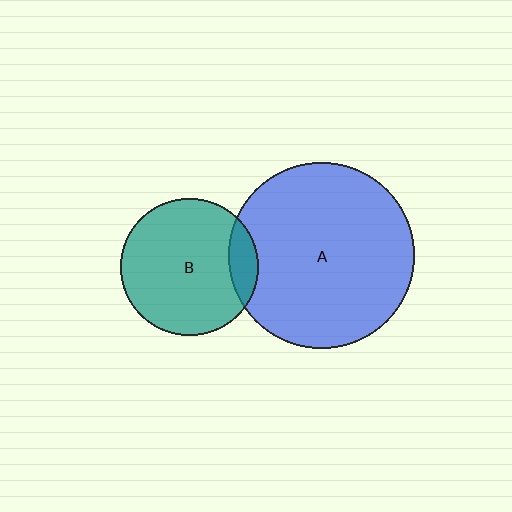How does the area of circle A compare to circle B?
Approximately 1.8 times.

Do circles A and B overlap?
Yes.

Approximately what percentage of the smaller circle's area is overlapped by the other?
Approximately 10%.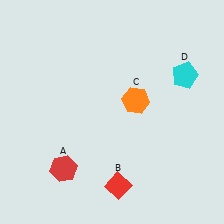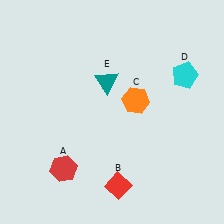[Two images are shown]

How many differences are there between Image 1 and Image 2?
There is 1 difference between the two images.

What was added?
A teal triangle (E) was added in Image 2.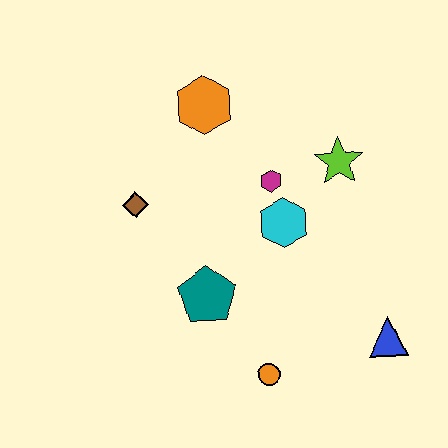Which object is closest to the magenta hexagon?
The cyan hexagon is closest to the magenta hexagon.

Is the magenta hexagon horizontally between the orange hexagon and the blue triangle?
Yes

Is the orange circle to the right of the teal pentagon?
Yes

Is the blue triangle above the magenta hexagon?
No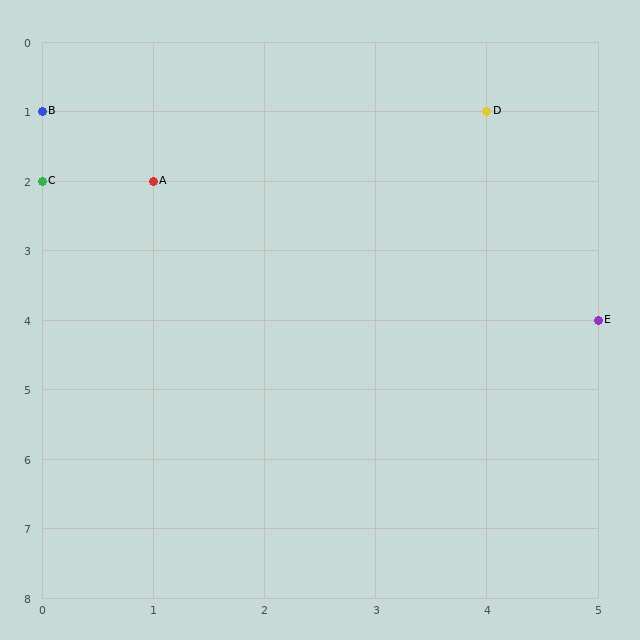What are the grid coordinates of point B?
Point B is at grid coordinates (0, 1).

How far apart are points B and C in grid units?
Points B and C are 1 row apart.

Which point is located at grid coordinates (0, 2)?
Point C is at (0, 2).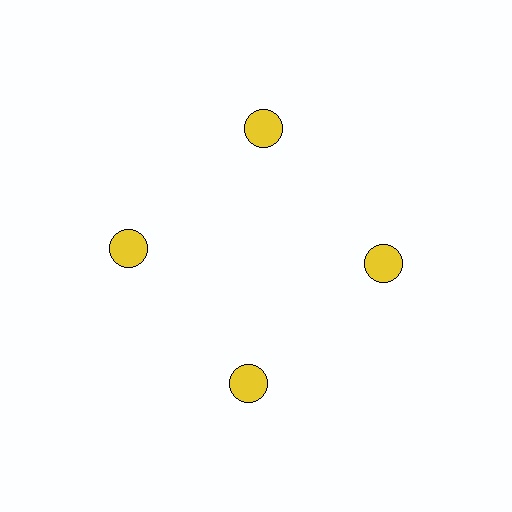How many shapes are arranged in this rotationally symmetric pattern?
There are 4 shapes, arranged in 4 groups of 1.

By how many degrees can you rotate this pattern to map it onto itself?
The pattern maps onto itself every 90 degrees of rotation.